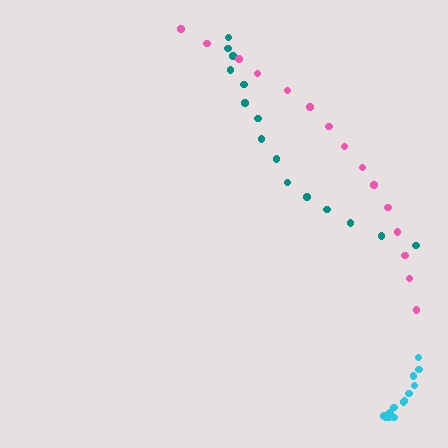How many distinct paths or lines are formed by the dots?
There are 3 distinct paths.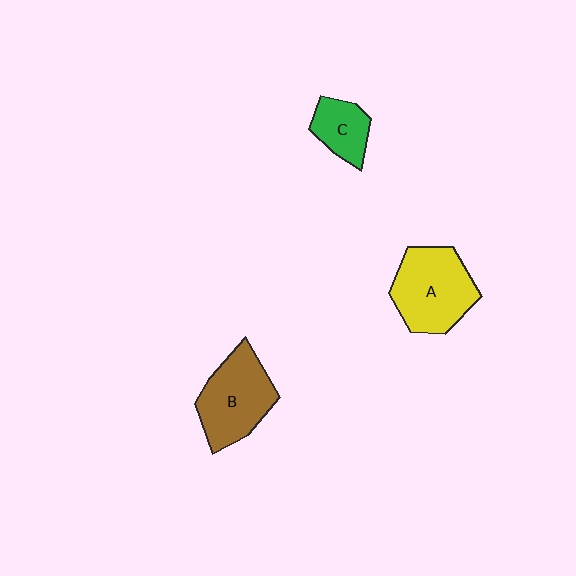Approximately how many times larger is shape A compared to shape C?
Approximately 2.0 times.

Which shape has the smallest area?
Shape C (green).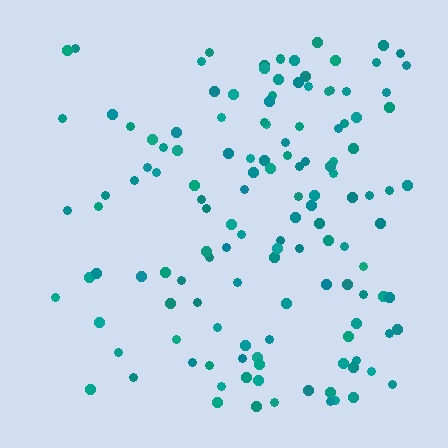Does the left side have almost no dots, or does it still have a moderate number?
Still a moderate number, just noticeably fewer than the right.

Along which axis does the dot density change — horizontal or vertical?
Horizontal.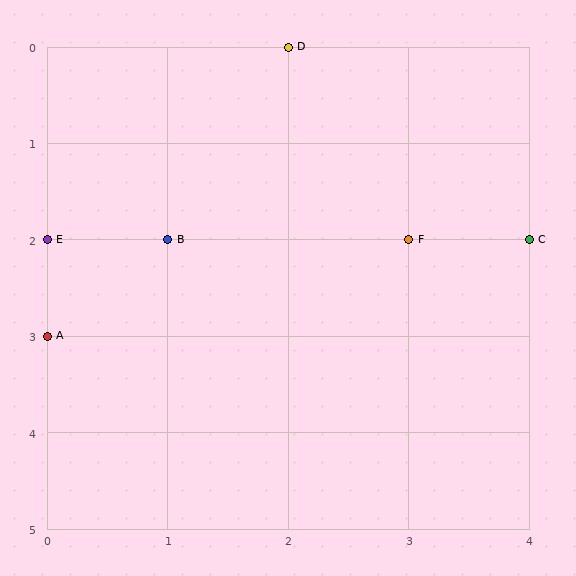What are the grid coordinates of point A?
Point A is at grid coordinates (0, 3).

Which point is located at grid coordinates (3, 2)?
Point F is at (3, 2).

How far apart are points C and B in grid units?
Points C and B are 3 columns apart.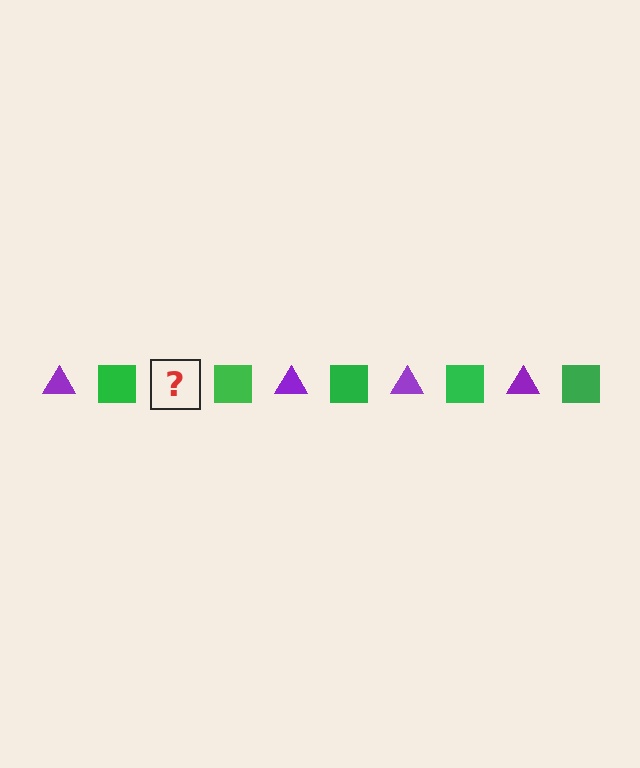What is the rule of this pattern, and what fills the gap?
The rule is that the pattern alternates between purple triangle and green square. The gap should be filled with a purple triangle.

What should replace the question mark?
The question mark should be replaced with a purple triangle.